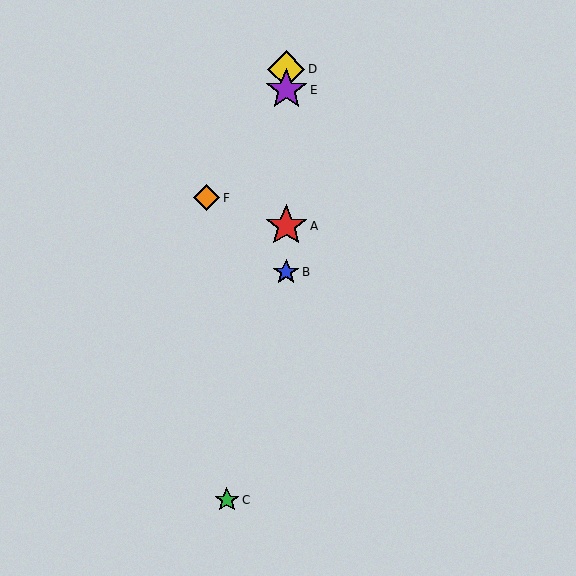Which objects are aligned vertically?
Objects A, B, D, E are aligned vertically.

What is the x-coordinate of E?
Object E is at x≈286.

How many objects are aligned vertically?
4 objects (A, B, D, E) are aligned vertically.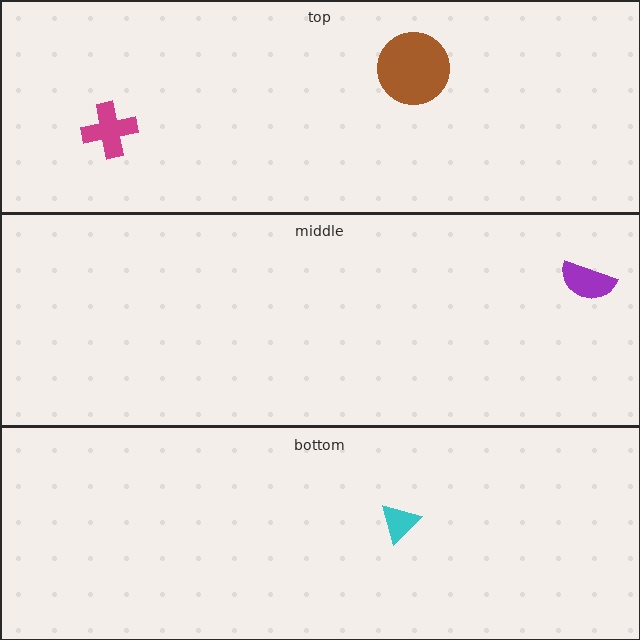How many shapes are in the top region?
2.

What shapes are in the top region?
The brown circle, the magenta cross.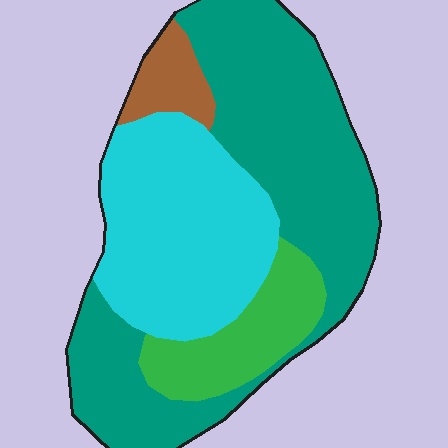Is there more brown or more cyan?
Cyan.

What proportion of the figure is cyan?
Cyan covers about 30% of the figure.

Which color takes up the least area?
Brown, at roughly 5%.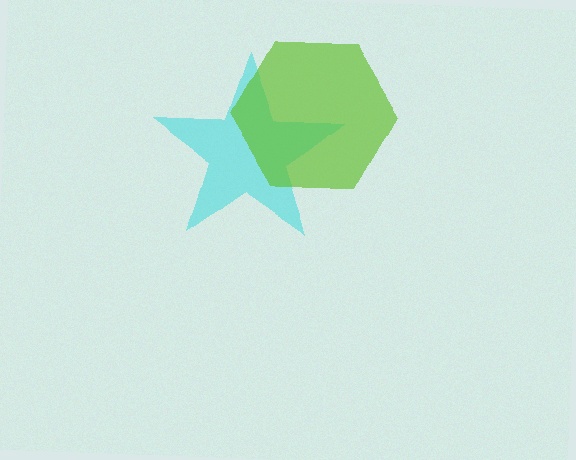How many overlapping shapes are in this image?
There are 2 overlapping shapes in the image.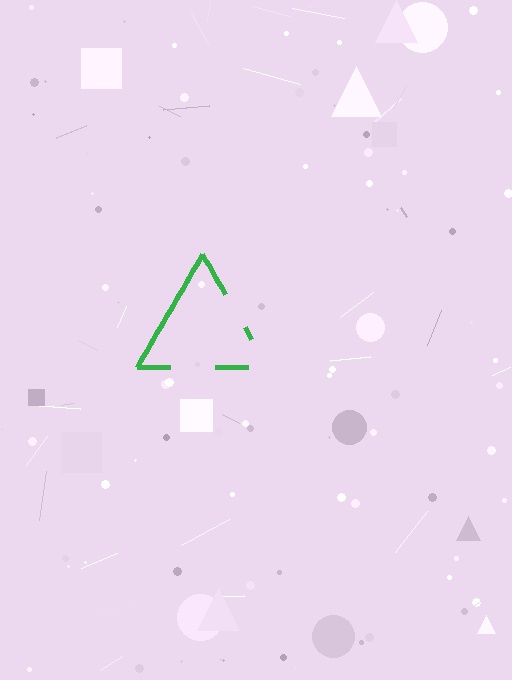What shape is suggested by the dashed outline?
The dashed outline suggests a triangle.